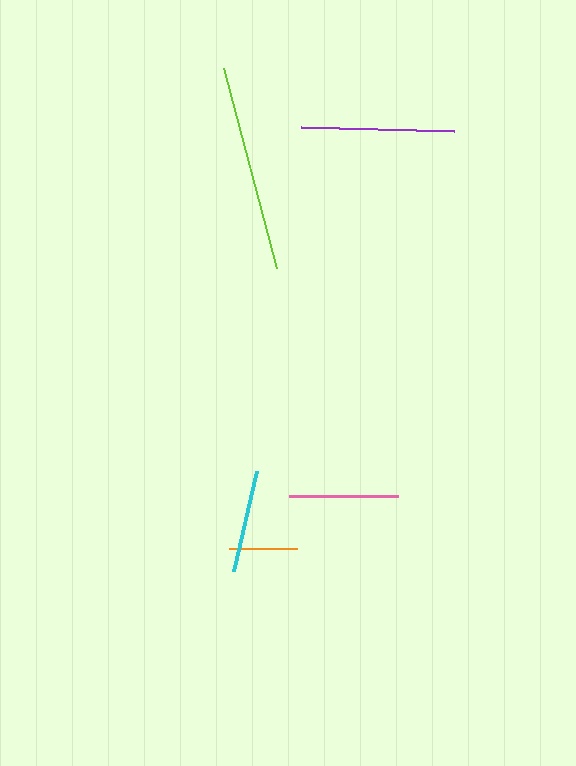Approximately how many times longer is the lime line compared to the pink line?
The lime line is approximately 1.9 times the length of the pink line.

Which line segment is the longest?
The lime line is the longest at approximately 207 pixels.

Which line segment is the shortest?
The orange line is the shortest at approximately 68 pixels.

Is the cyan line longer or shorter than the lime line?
The lime line is longer than the cyan line.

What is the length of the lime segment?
The lime segment is approximately 207 pixels long.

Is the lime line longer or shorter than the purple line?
The lime line is longer than the purple line.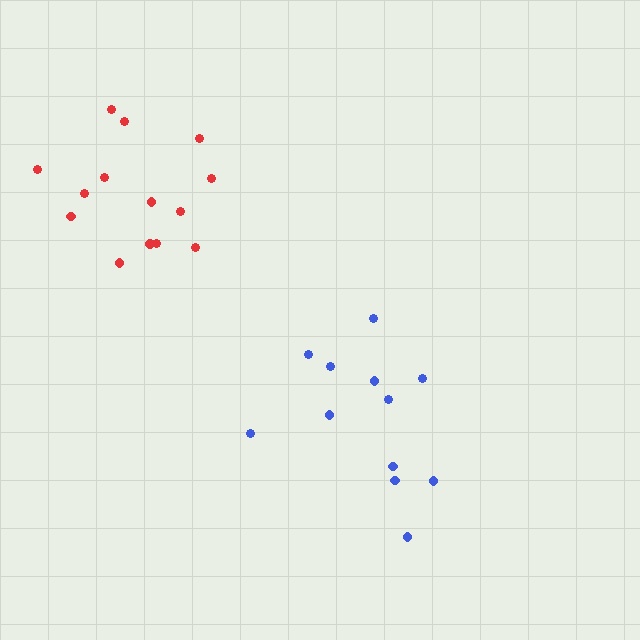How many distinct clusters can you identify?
There are 2 distinct clusters.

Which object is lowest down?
The blue cluster is bottommost.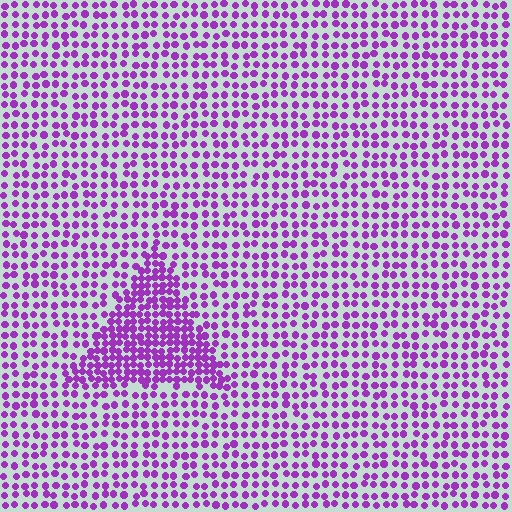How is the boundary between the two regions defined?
The boundary is defined by a change in element density (approximately 1.9x ratio). All elements are the same color, size, and shape.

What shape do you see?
I see a triangle.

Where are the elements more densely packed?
The elements are more densely packed inside the triangle boundary.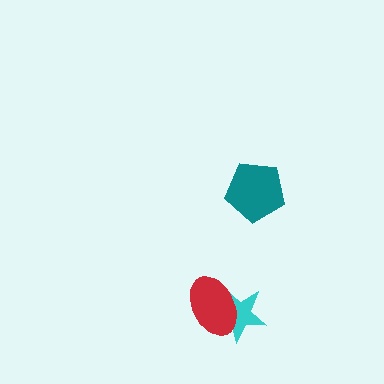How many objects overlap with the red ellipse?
1 object overlaps with the red ellipse.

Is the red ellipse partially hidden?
No, no other shape covers it.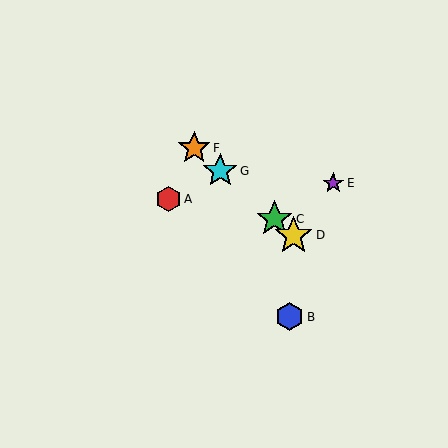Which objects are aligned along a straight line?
Objects C, D, F, G are aligned along a straight line.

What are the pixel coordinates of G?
Object G is at (220, 171).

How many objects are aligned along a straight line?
4 objects (C, D, F, G) are aligned along a straight line.